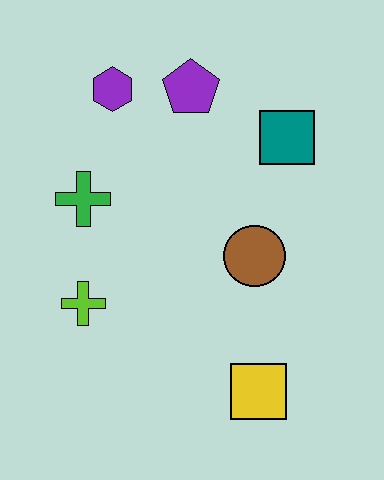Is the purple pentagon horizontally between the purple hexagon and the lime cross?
No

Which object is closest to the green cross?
The lime cross is closest to the green cross.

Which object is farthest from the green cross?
The yellow square is farthest from the green cross.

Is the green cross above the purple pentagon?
No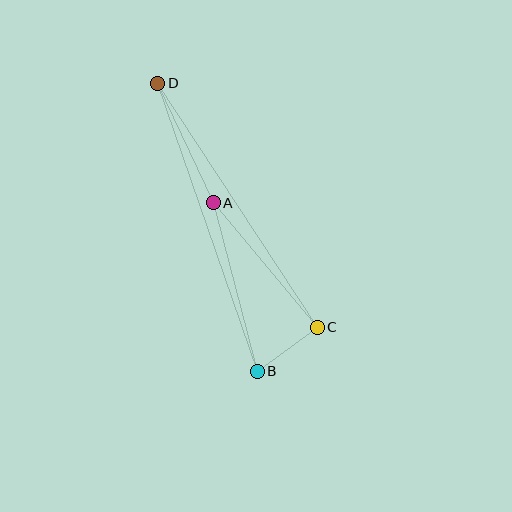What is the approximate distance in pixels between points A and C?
The distance between A and C is approximately 162 pixels.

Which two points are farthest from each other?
Points B and D are farthest from each other.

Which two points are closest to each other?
Points B and C are closest to each other.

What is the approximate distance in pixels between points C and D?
The distance between C and D is approximately 292 pixels.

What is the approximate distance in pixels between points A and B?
The distance between A and B is approximately 174 pixels.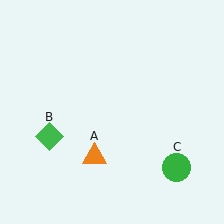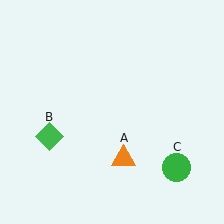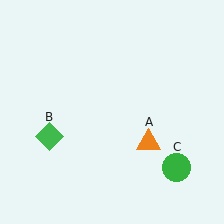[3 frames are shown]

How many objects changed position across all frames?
1 object changed position: orange triangle (object A).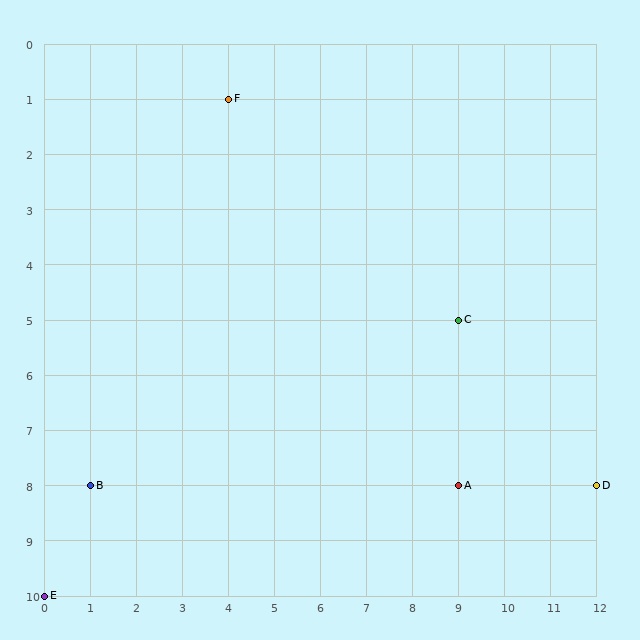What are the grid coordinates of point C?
Point C is at grid coordinates (9, 5).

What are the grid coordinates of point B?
Point B is at grid coordinates (1, 8).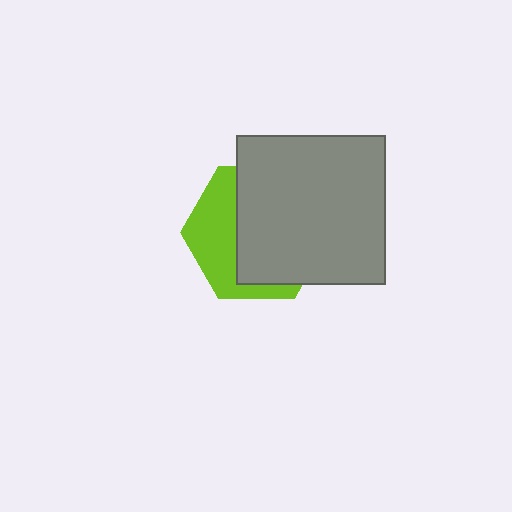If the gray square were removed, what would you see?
You would see the complete lime hexagon.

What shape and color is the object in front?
The object in front is a gray square.